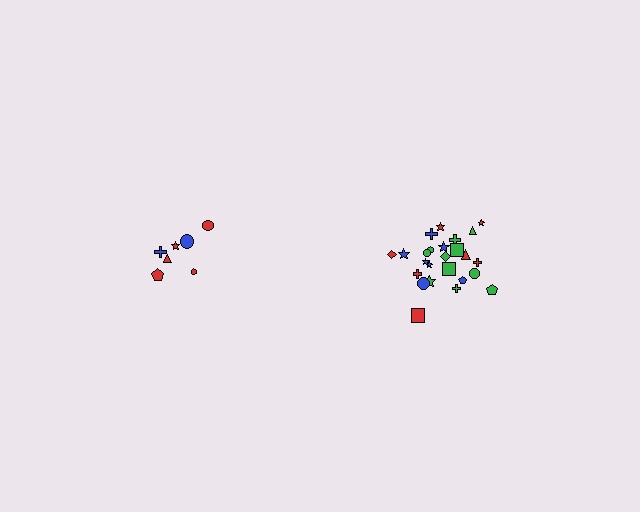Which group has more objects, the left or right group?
The right group.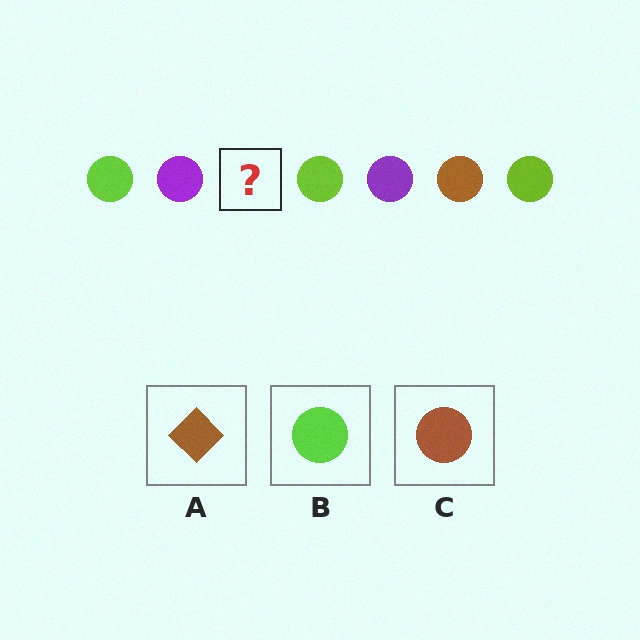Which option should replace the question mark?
Option C.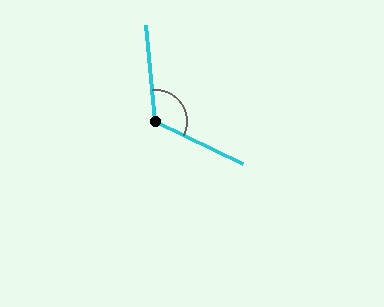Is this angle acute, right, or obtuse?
It is obtuse.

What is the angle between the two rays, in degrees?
Approximately 122 degrees.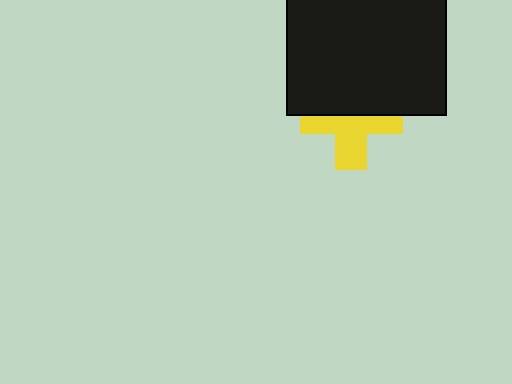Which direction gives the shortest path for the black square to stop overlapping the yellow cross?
Moving up gives the shortest separation.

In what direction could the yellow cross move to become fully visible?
The yellow cross could move down. That would shift it out from behind the black square entirely.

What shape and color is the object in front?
The object in front is a black square.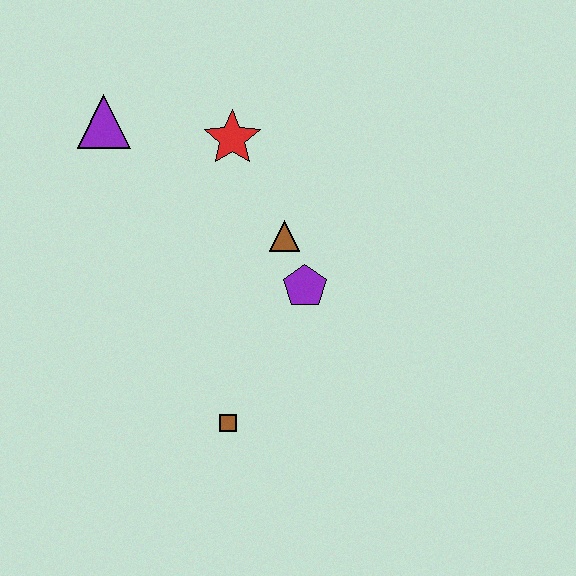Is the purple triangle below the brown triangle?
No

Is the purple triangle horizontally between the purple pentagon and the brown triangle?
No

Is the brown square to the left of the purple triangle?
No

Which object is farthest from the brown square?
The purple triangle is farthest from the brown square.